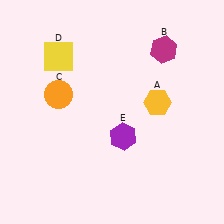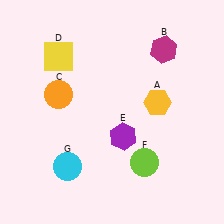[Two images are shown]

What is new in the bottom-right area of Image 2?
A lime circle (F) was added in the bottom-right area of Image 2.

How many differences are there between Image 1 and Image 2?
There are 2 differences between the two images.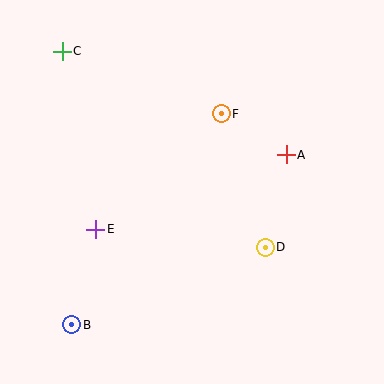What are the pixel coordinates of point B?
Point B is at (72, 325).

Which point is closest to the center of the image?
Point F at (221, 114) is closest to the center.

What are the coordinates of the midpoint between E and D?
The midpoint between E and D is at (180, 238).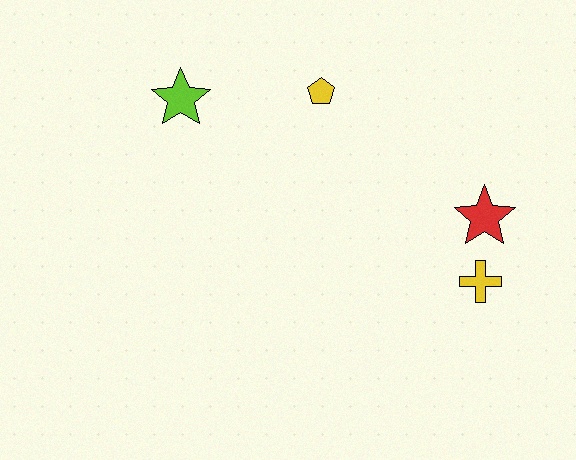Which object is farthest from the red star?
The lime star is farthest from the red star.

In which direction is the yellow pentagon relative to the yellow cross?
The yellow pentagon is above the yellow cross.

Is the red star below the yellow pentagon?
Yes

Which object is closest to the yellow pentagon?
The lime star is closest to the yellow pentagon.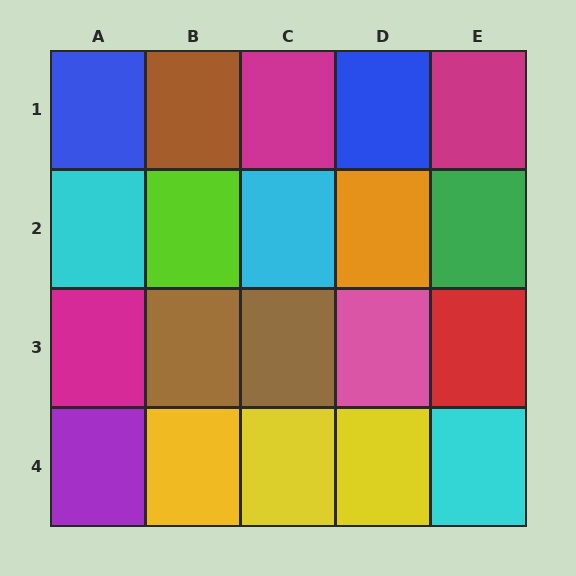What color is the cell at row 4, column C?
Yellow.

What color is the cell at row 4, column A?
Purple.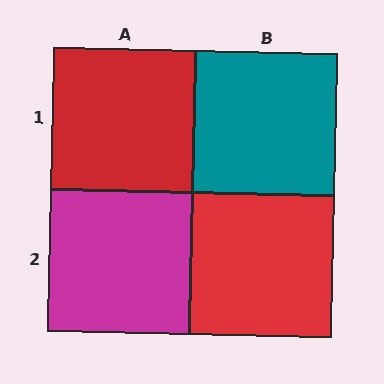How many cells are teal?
1 cell is teal.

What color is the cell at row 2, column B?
Red.